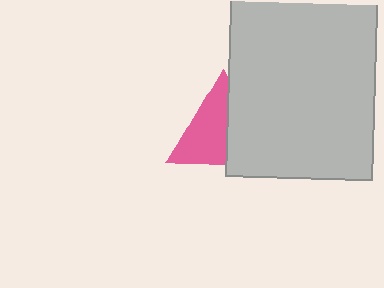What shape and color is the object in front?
The object in front is a light gray rectangle.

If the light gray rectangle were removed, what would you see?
You would see the complete pink triangle.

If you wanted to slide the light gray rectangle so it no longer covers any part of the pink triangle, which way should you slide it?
Slide it right — that is the most direct way to separate the two shapes.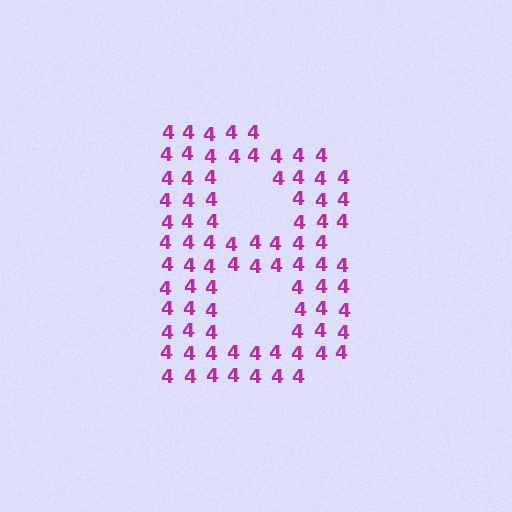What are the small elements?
The small elements are digit 4's.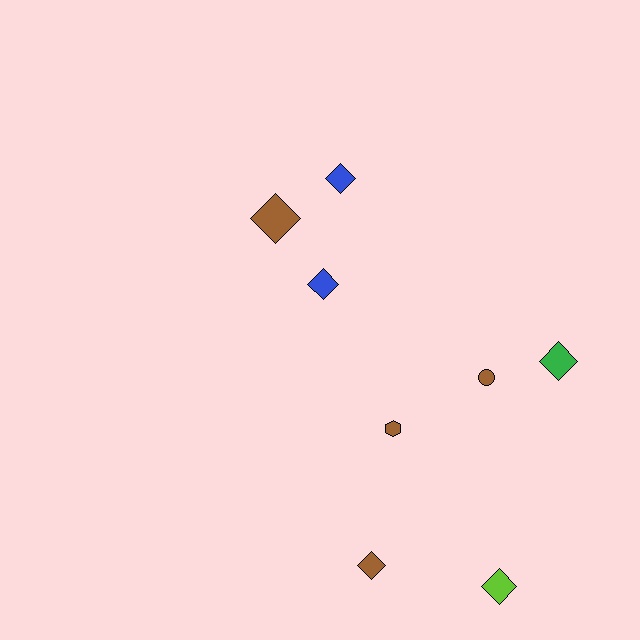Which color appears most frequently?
Brown, with 4 objects.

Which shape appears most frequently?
Diamond, with 6 objects.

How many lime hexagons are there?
There are no lime hexagons.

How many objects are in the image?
There are 8 objects.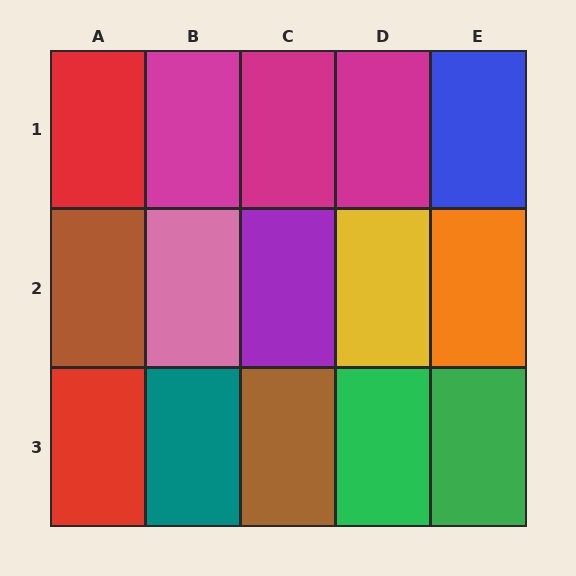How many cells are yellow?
1 cell is yellow.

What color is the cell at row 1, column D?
Magenta.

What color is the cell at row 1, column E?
Blue.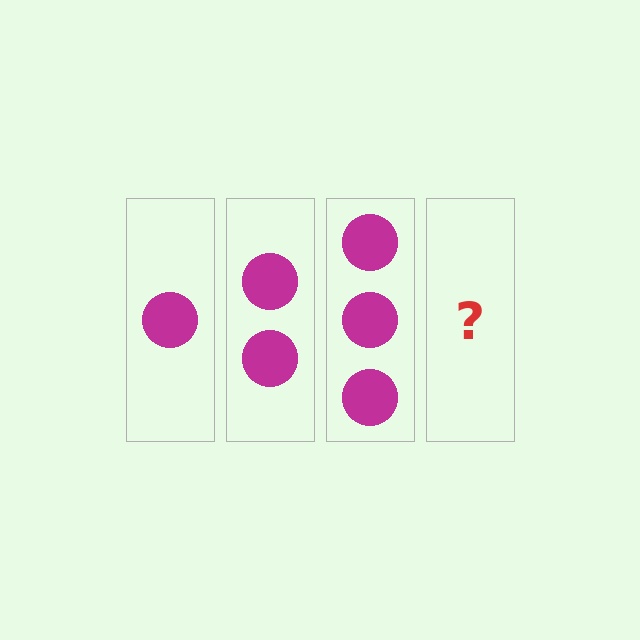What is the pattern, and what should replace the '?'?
The pattern is that each step adds one more circle. The '?' should be 4 circles.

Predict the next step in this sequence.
The next step is 4 circles.